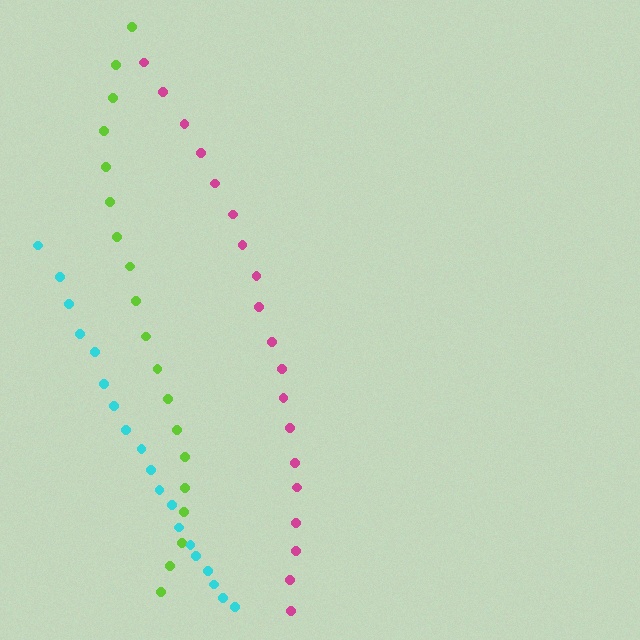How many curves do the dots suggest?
There are 3 distinct paths.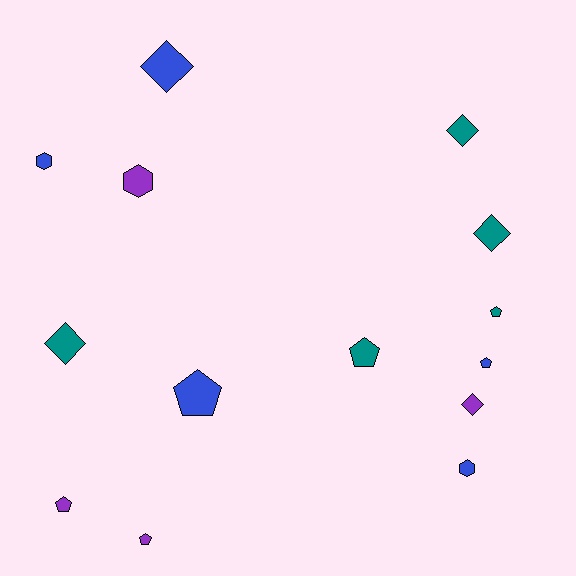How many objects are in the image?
There are 14 objects.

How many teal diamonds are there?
There are 3 teal diamonds.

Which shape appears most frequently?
Pentagon, with 6 objects.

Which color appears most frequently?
Blue, with 5 objects.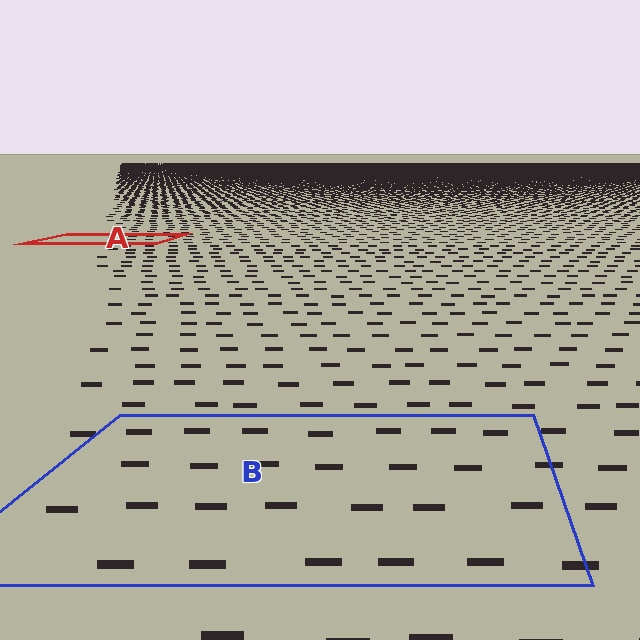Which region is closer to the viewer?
Region B is closer. The texture elements there are larger and more spread out.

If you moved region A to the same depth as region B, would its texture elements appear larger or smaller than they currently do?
They would appear larger. At a closer depth, the same texture elements are projected at a bigger on-screen size.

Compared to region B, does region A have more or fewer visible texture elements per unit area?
Region A has more texture elements per unit area — they are packed more densely because it is farther away.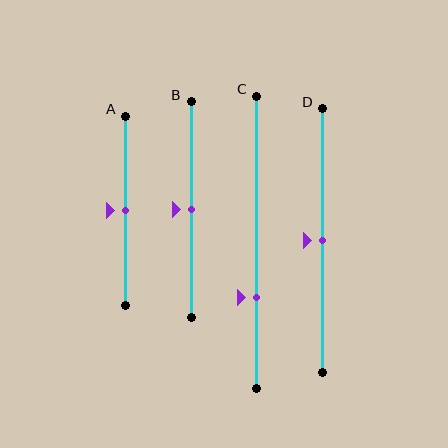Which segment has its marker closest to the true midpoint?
Segment A has its marker closest to the true midpoint.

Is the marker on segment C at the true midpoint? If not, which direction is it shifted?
No, the marker on segment C is shifted downward by about 19% of the segment length.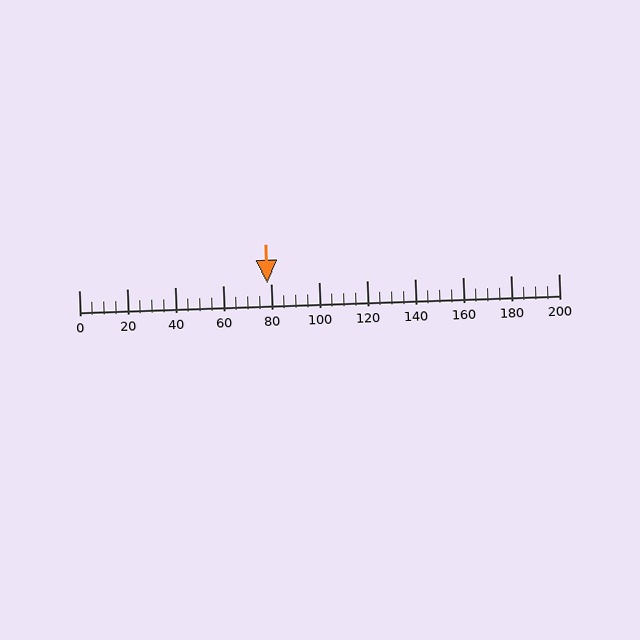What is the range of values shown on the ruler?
The ruler shows values from 0 to 200.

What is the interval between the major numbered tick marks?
The major tick marks are spaced 20 units apart.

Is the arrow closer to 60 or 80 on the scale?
The arrow is closer to 80.